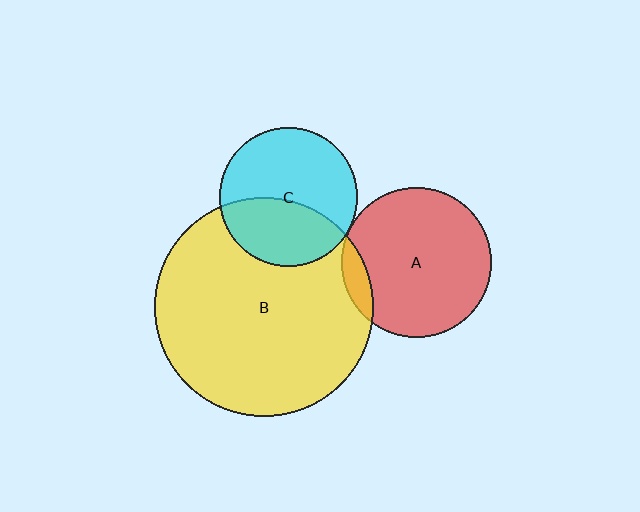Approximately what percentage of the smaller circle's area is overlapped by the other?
Approximately 10%.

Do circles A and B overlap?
Yes.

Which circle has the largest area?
Circle B (yellow).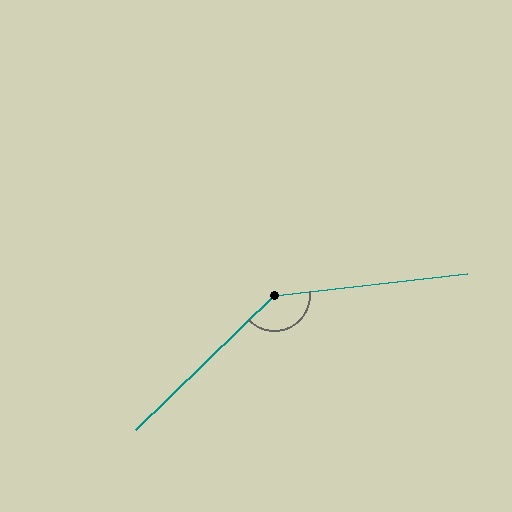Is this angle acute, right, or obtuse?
It is obtuse.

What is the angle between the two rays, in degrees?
Approximately 142 degrees.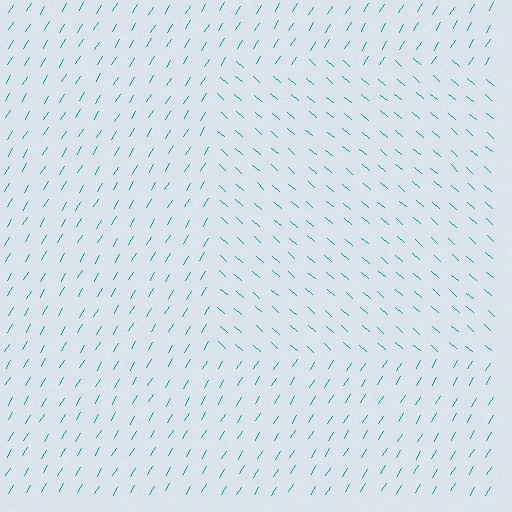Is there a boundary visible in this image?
Yes, there is a texture boundary formed by a change in line orientation.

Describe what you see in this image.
The image is filled with small teal line segments. A rectangle region in the image has lines oriented differently from the surrounding lines, creating a visible texture boundary.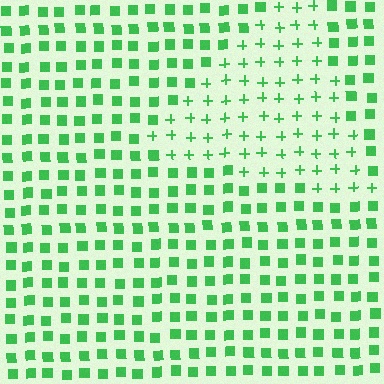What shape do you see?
I see a triangle.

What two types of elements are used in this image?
The image uses plus signs inside the triangle region and squares outside it.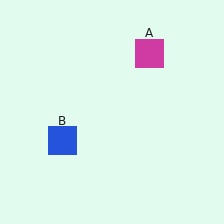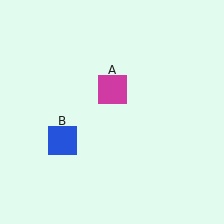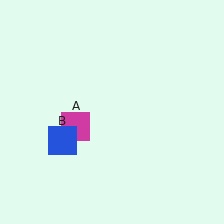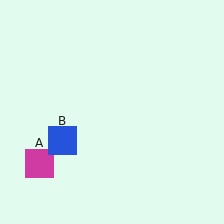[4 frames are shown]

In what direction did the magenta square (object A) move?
The magenta square (object A) moved down and to the left.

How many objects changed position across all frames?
1 object changed position: magenta square (object A).